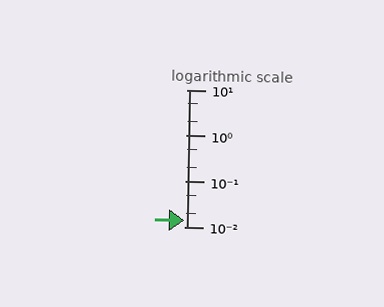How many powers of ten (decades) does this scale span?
The scale spans 3 decades, from 0.01 to 10.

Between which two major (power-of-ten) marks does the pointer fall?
The pointer is between 0.01 and 0.1.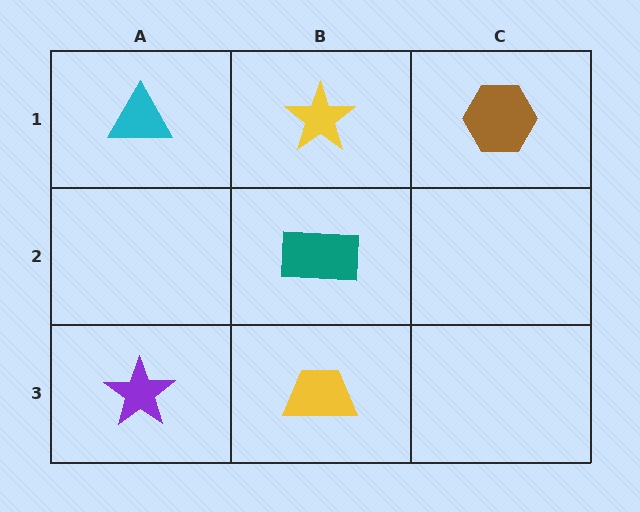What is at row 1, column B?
A yellow star.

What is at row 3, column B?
A yellow trapezoid.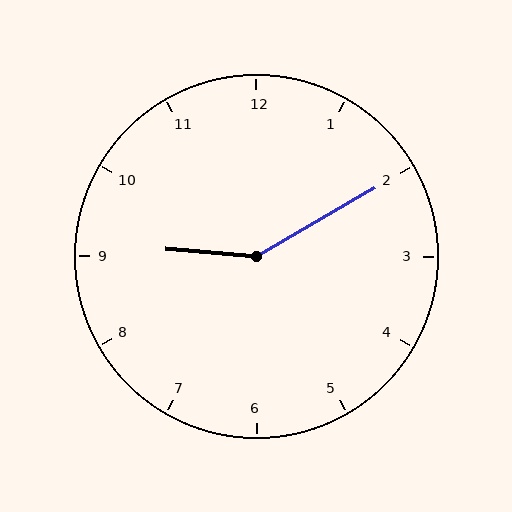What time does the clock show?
9:10.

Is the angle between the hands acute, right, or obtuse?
It is obtuse.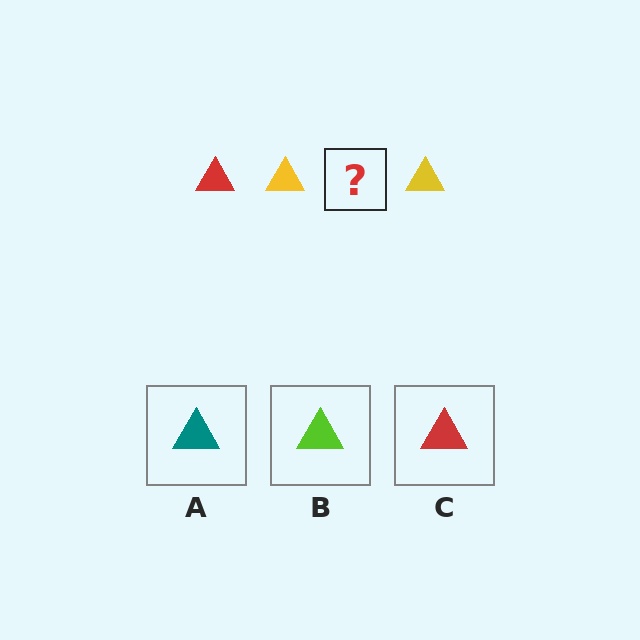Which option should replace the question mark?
Option C.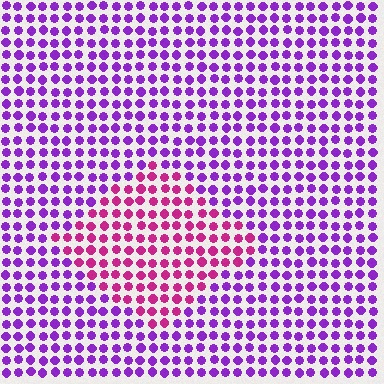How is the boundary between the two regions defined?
The boundary is defined purely by a slight shift in hue (about 44 degrees). Spacing, size, and orientation are identical on both sides.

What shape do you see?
I see a diamond.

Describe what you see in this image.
The image is filled with small purple elements in a uniform arrangement. A diamond-shaped region is visible where the elements are tinted to a slightly different hue, forming a subtle color boundary.